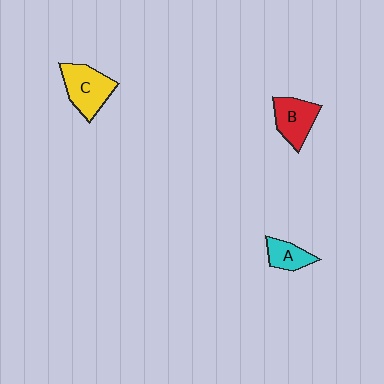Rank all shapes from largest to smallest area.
From largest to smallest: C (yellow), B (red), A (cyan).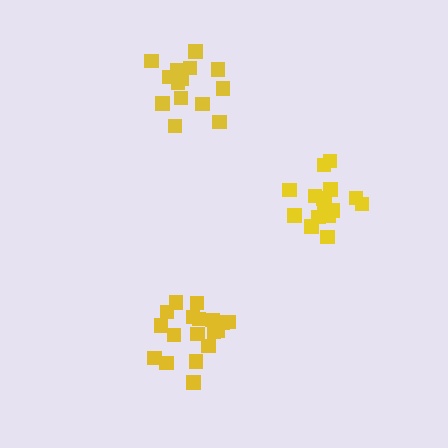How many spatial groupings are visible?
There are 3 spatial groupings.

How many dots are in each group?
Group 1: 16 dots, Group 2: 19 dots, Group 3: 15 dots (50 total).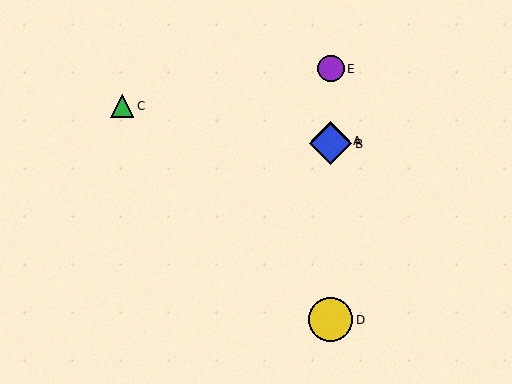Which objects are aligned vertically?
Objects A, B, D, E are aligned vertically.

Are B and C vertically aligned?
No, B is at x≈331 and C is at x≈122.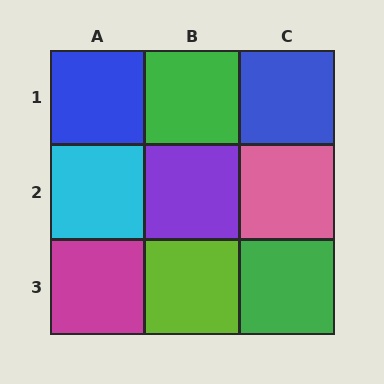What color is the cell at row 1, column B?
Green.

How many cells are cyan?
1 cell is cyan.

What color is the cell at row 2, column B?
Purple.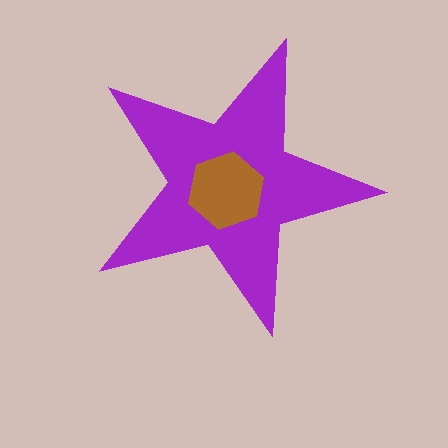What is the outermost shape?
The purple star.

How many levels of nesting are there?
2.